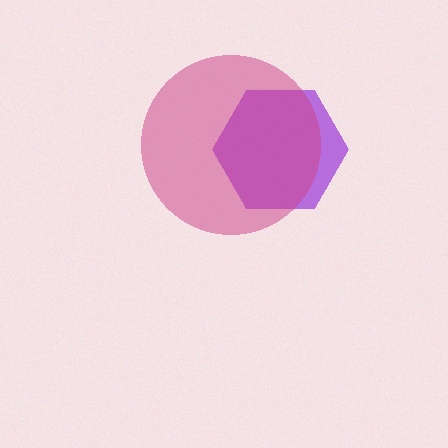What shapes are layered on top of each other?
The layered shapes are: a purple hexagon, a magenta circle.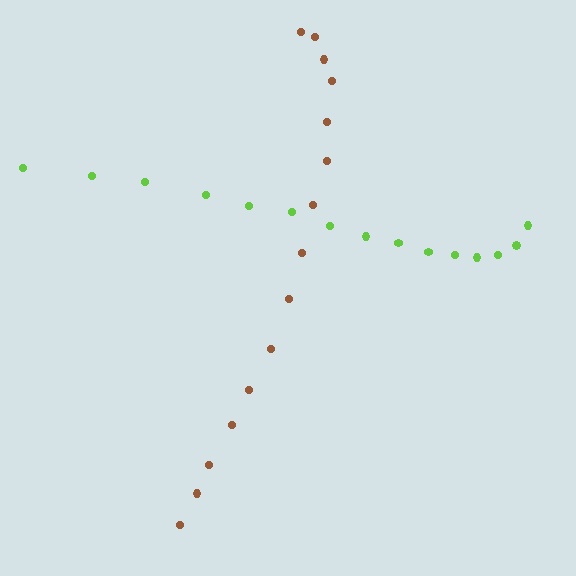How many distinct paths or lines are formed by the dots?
There are 2 distinct paths.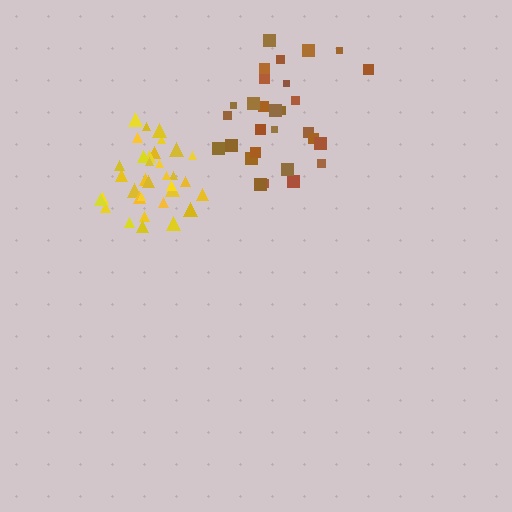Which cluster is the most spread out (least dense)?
Brown.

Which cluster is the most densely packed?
Yellow.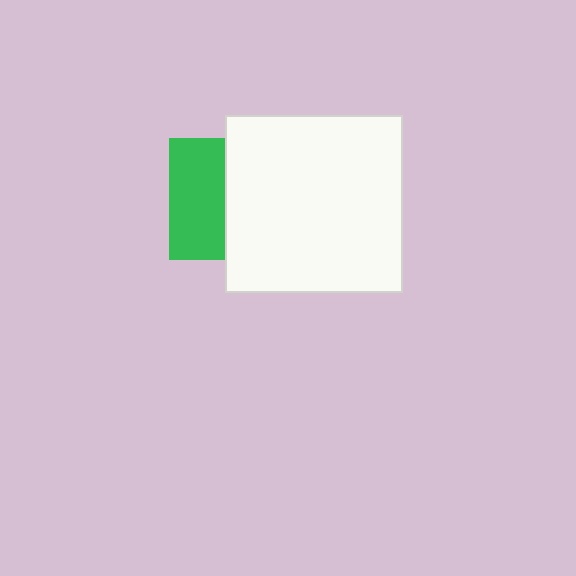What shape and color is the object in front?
The object in front is a white square.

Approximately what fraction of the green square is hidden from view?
Roughly 54% of the green square is hidden behind the white square.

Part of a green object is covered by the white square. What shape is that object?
It is a square.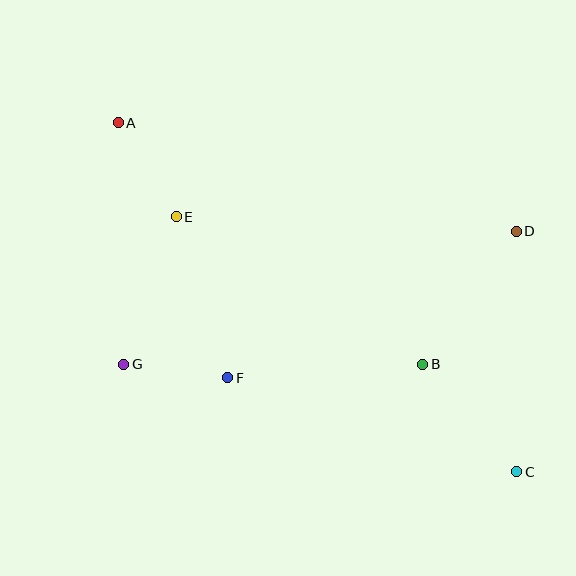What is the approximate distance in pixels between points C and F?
The distance between C and F is approximately 304 pixels.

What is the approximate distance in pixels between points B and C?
The distance between B and C is approximately 143 pixels.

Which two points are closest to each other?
Points F and G are closest to each other.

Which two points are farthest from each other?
Points A and C are farthest from each other.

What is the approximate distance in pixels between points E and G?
The distance between E and G is approximately 157 pixels.